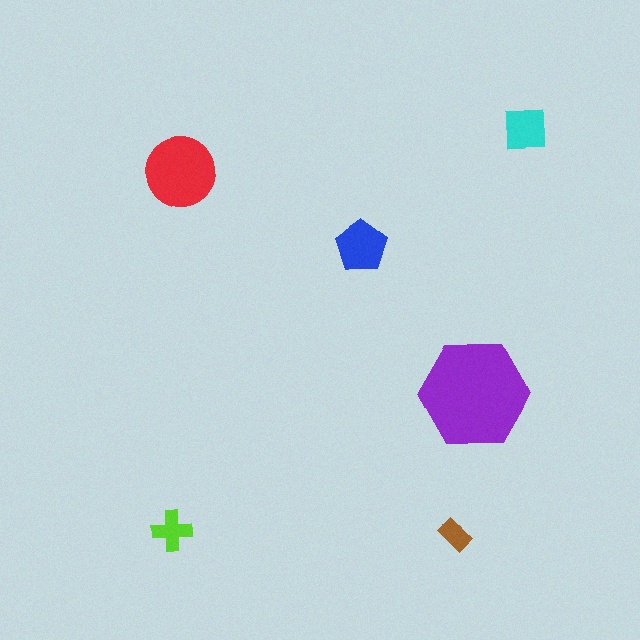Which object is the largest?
The purple hexagon.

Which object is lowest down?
The brown rectangle is bottommost.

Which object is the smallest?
The brown rectangle.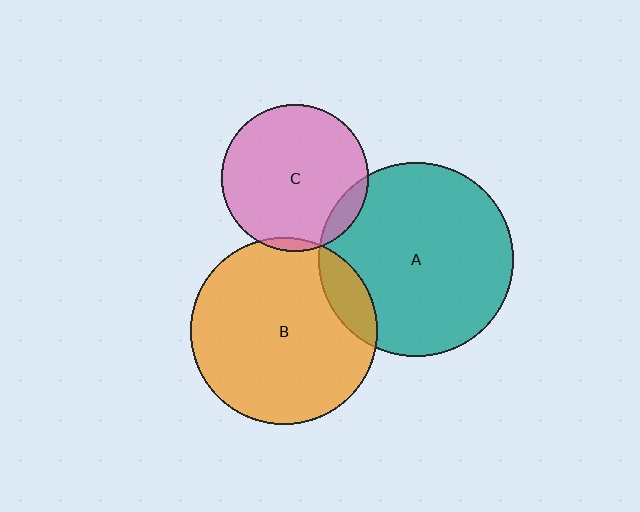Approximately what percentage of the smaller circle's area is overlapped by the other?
Approximately 10%.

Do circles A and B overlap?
Yes.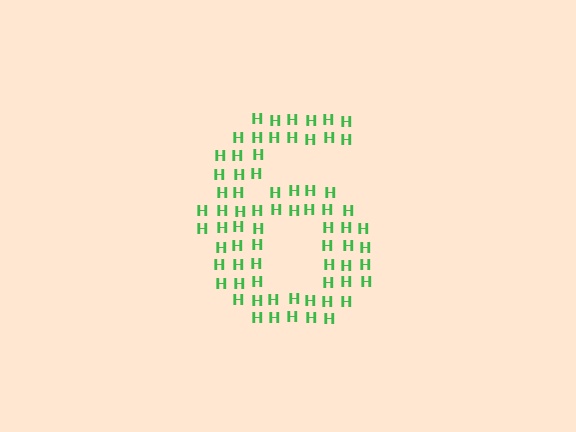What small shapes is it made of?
It is made of small letter H's.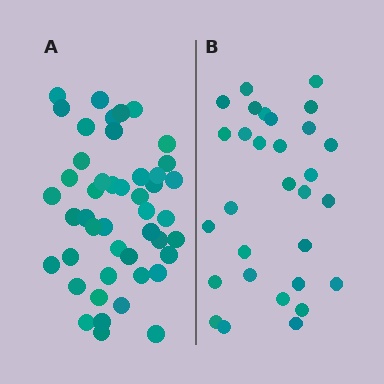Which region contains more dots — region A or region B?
Region A (the left region) has more dots.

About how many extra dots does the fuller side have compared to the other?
Region A has approximately 15 more dots than region B.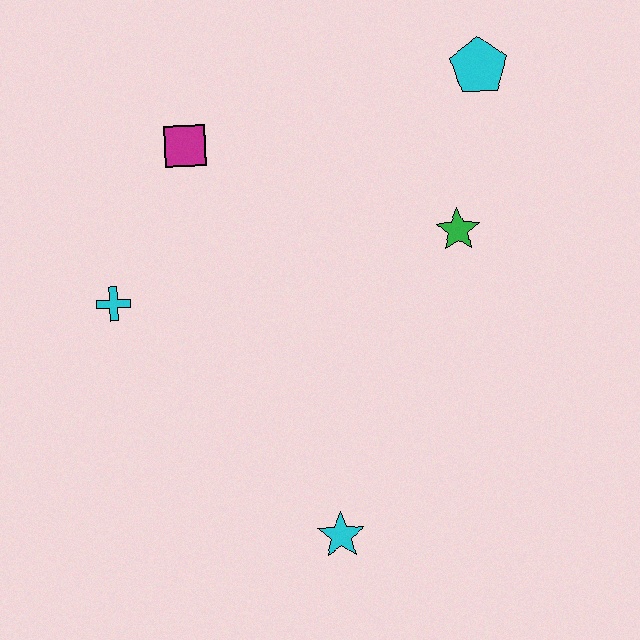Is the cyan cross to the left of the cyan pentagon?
Yes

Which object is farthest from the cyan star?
The cyan pentagon is farthest from the cyan star.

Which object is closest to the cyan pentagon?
The green star is closest to the cyan pentagon.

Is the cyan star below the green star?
Yes